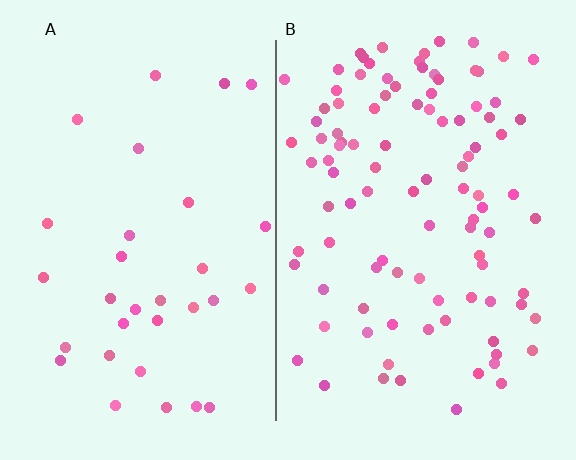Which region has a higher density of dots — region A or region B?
B (the right).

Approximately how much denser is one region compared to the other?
Approximately 3.2× — region B over region A.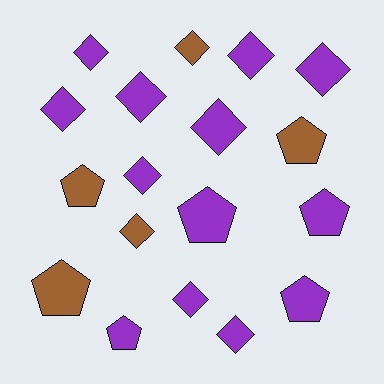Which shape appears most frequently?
Diamond, with 11 objects.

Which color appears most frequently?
Purple, with 13 objects.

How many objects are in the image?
There are 18 objects.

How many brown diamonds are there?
There are 2 brown diamonds.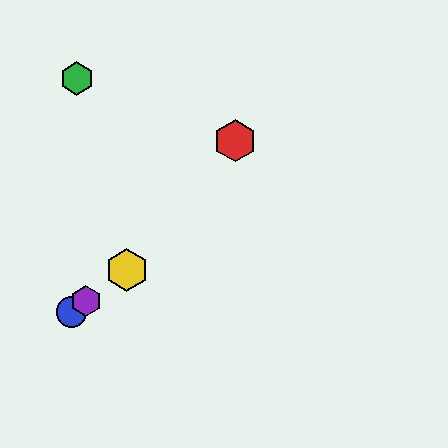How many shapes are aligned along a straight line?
3 shapes (the blue circle, the yellow hexagon, the purple hexagon) are aligned along a straight line.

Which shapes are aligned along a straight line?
The blue circle, the yellow hexagon, the purple hexagon are aligned along a straight line.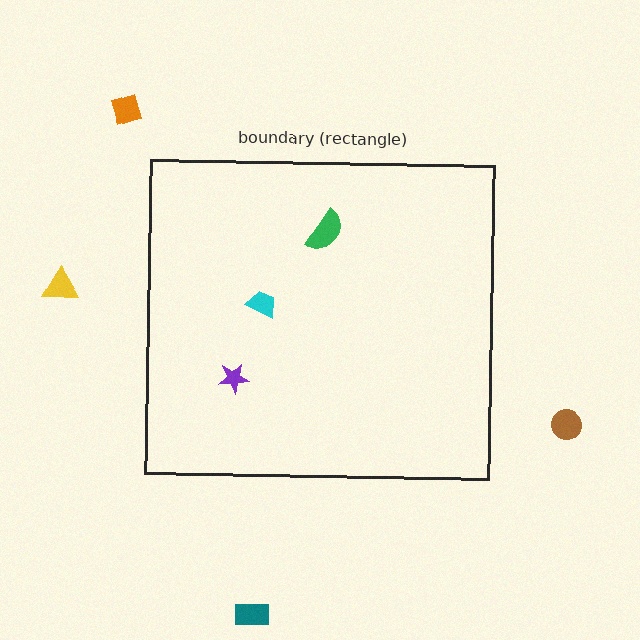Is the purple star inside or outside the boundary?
Inside.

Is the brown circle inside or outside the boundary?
Outside.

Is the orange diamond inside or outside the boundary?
Outside.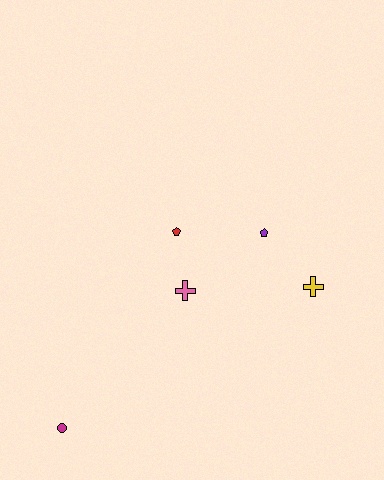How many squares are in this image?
There are no squares.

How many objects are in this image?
There are 5 objects.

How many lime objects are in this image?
There are no lime objects.